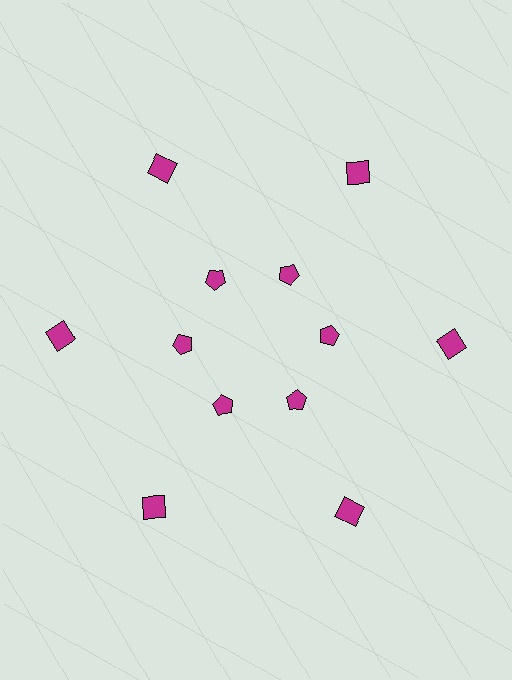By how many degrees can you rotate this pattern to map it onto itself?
The pattern maps onto itself every 60 degrees of rotation.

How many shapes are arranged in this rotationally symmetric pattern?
There are 12 shapes, arranged in 6 groups of 2.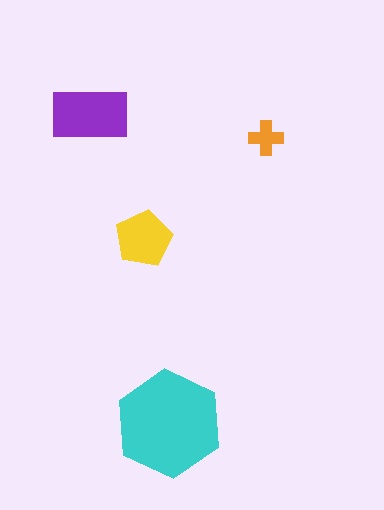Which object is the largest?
The cyan hexagon.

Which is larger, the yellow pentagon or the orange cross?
The yellow pentagon.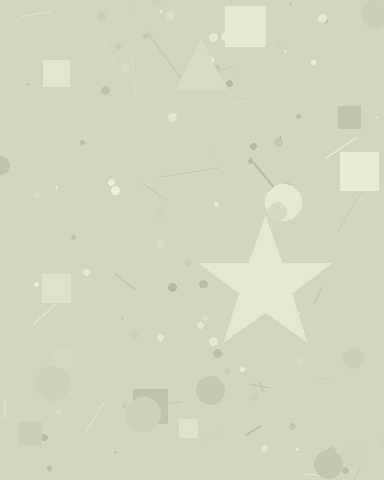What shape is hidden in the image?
A star is hidden in the image.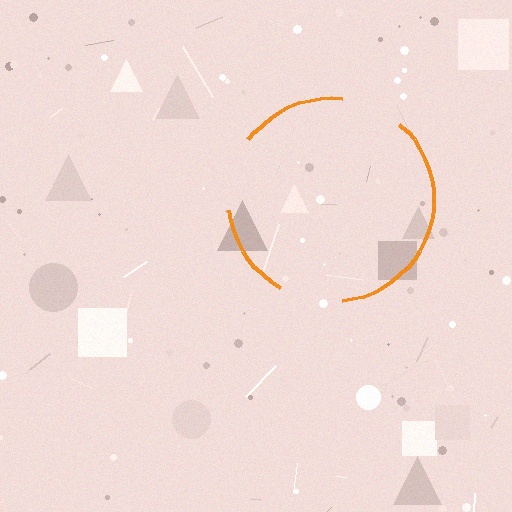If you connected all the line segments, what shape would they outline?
They would outline a circle.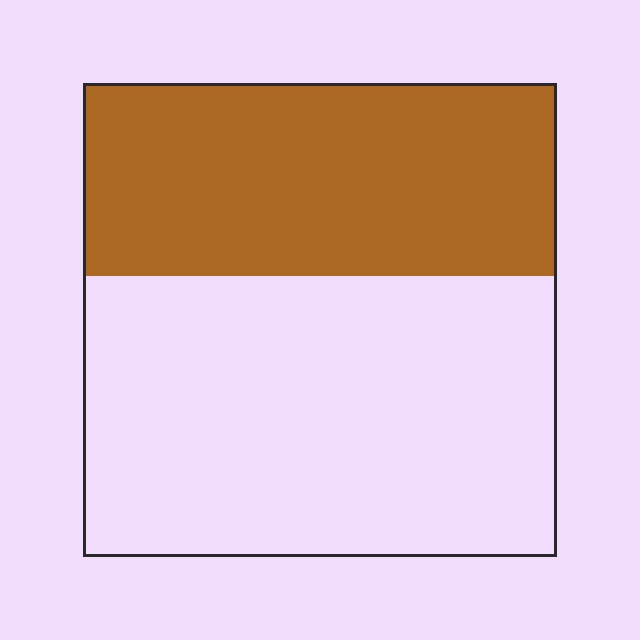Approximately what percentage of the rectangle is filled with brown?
Approximately 40%.